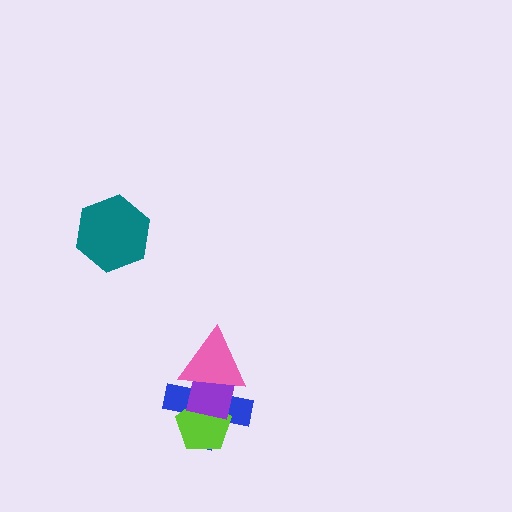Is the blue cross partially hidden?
Yes, it is partially covered by another shape.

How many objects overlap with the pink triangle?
2 objects overlap with the pink triangle.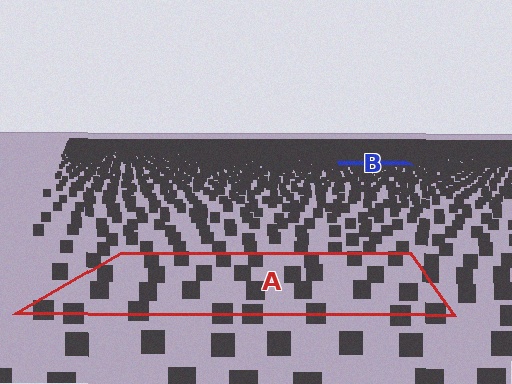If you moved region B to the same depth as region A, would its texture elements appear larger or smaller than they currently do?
They would appear larger. At a closer depth, the same texture elements are projected at a bigger on-screen size.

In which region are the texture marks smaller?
The texture marks are smaller in region B, because it is farther away.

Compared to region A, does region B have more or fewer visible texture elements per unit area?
Region B has more texture elements per unit area — they are packed more densely because it is farther away.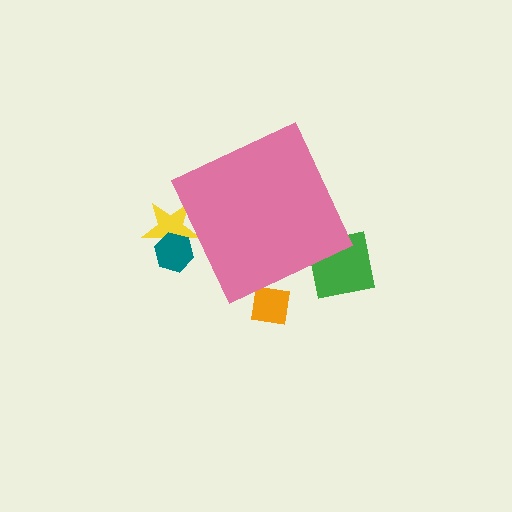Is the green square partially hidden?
Yes, the green square is partially hidden behind the pink diamond.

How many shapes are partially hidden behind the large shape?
4 shapes are partially hidden.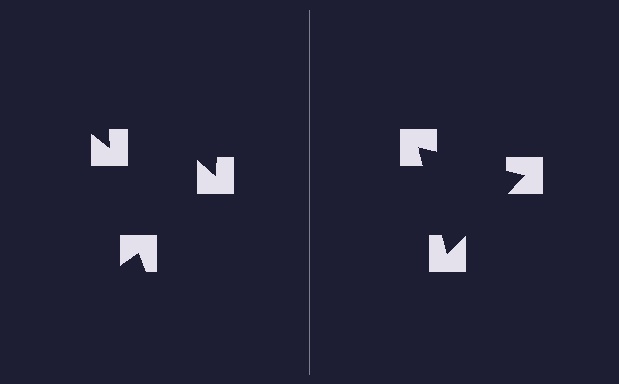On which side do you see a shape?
An illusory triangle appears on the right side. On the left side the wedge cuts are rotated, so no coherent shape forms.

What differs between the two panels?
The notched squares are positioned identically on both sides; only the wedge orientations differ. On the right they align to a triangle; on the left they are misaligned.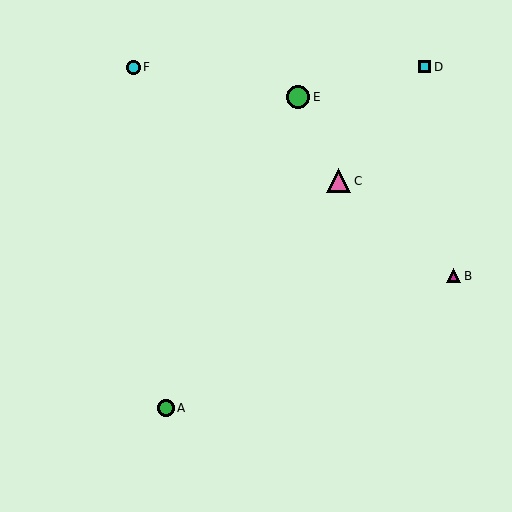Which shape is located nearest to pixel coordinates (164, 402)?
The green circle (labeled A) at (166, 408) is nearest to that location.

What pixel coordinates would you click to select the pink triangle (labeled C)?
Click at (338, 181) to select the pink triangle C.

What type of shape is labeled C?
Shape C is a pink triangle.